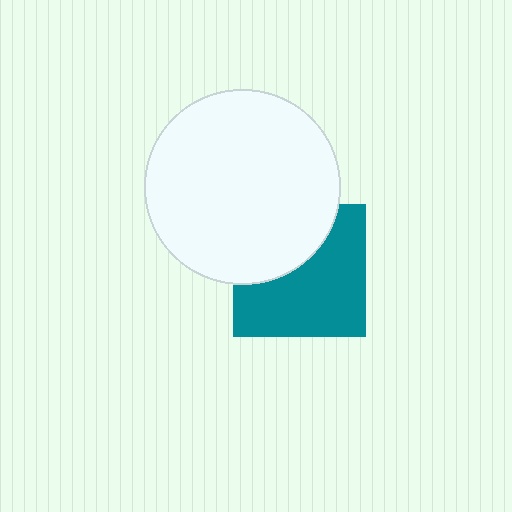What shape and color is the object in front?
The object in front is a white circle.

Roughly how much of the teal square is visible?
About half of it is visible (roughly 62%).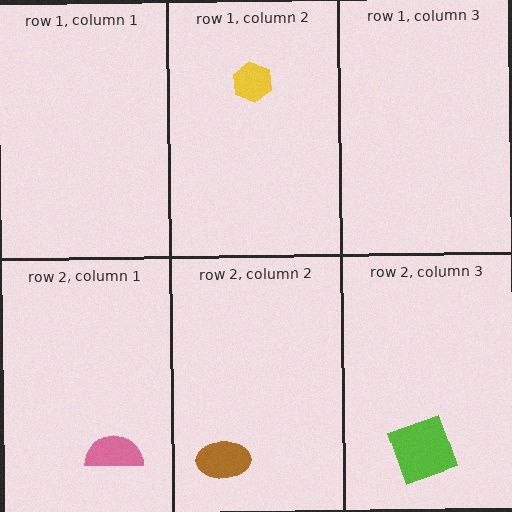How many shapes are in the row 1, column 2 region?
1.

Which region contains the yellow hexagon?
The row 1, column 2 region.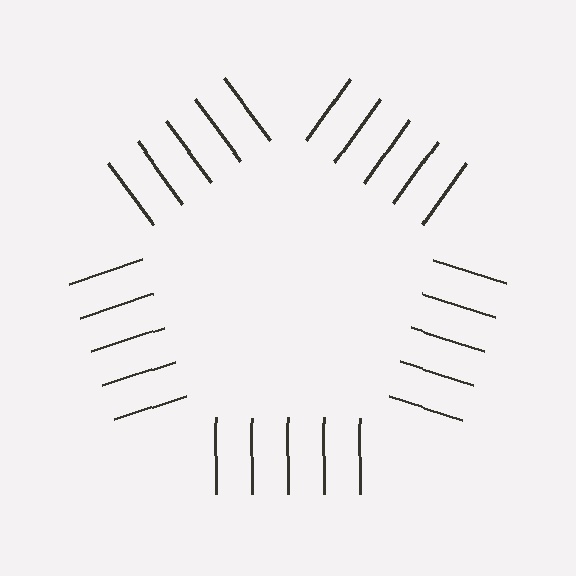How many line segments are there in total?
25 — 5 along each of the 5 edges.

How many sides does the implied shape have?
5 sides — the line-ends trace a pentagon.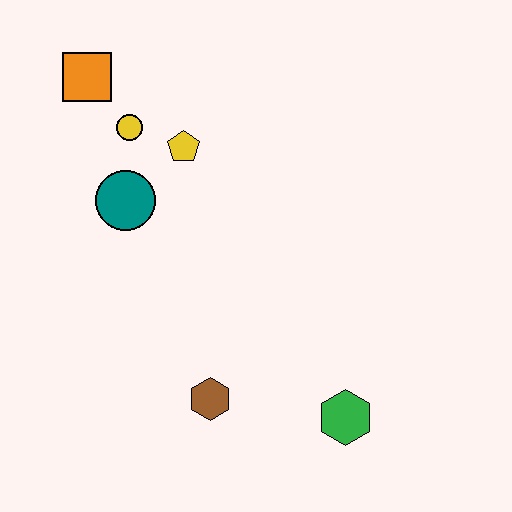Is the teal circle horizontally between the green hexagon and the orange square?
Yes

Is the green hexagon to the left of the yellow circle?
No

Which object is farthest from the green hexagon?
The orange square is farthest from the green hexagon.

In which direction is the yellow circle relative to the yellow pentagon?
The yellow circle is to the left of the yellow pentagon.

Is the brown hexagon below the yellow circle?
Yes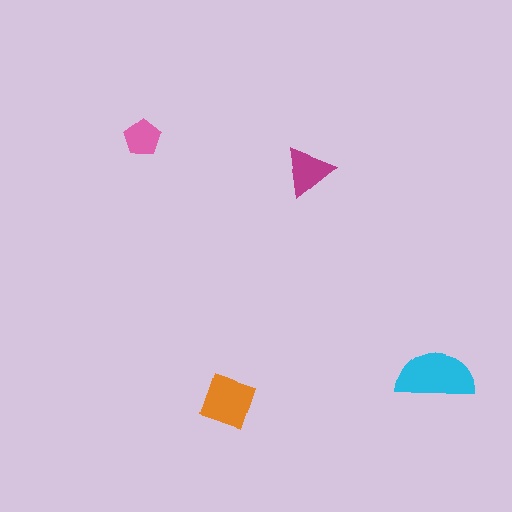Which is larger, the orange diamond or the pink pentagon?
The orange diamond.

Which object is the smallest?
The pink pentagon.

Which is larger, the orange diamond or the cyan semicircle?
The cyan semicircle.